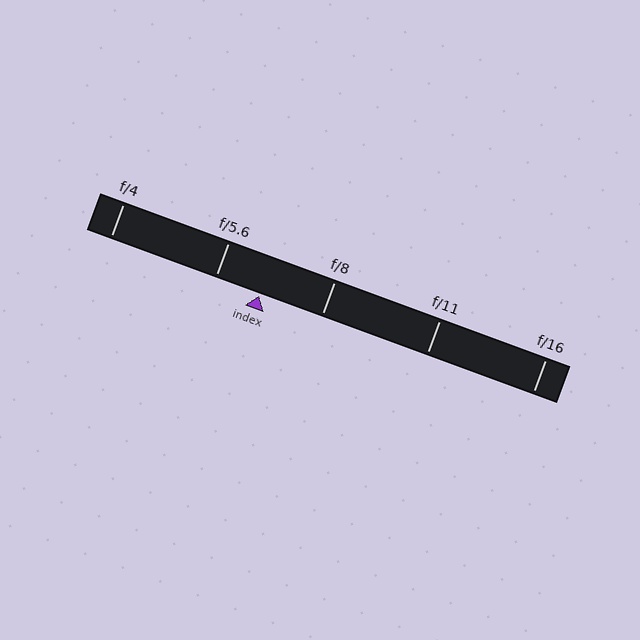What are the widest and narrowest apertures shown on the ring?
The widest aperture shown is f/4 and the narrowest is f/16.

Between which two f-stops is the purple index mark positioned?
The index mark is between f/5.6 and f/8.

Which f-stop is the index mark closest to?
The index mark is closest to f/5.6.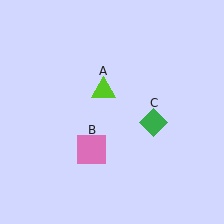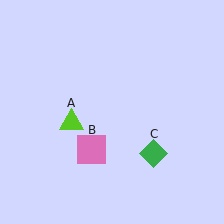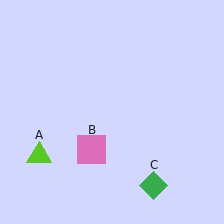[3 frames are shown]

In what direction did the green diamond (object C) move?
The green diamond (object C) moved down.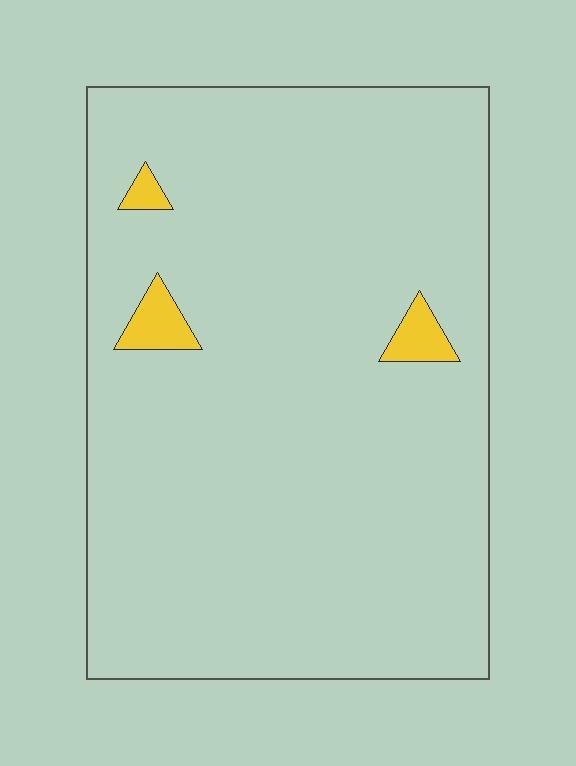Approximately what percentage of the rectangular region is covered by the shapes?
Approximately 5%.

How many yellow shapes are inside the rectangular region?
3.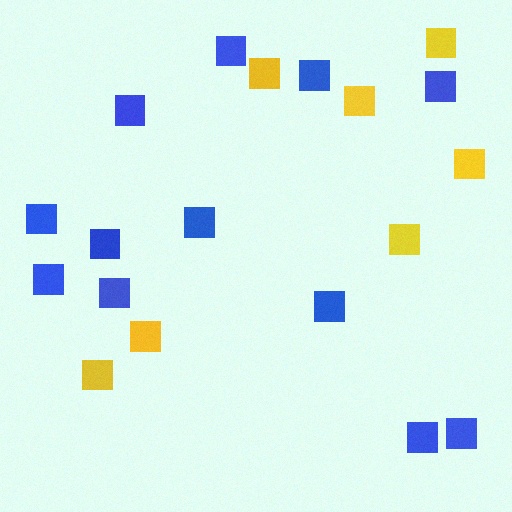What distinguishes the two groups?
There are 2 groups: one group of blue squares (12) and one group of yellow squares (7).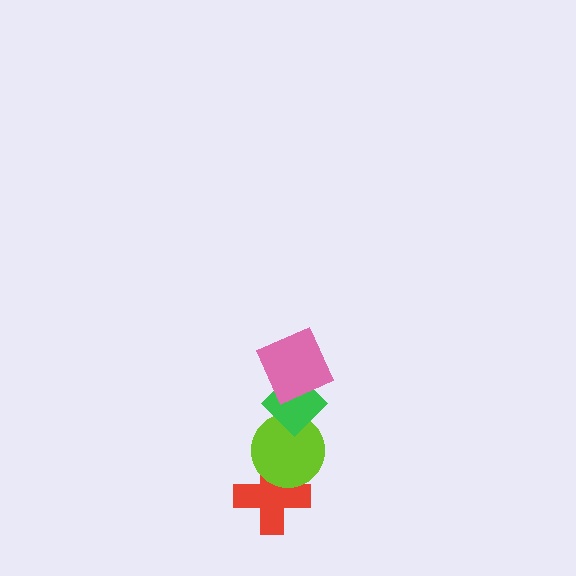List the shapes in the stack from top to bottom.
From top to bottom: the pink square, the green diamond, the lime circle, the red cross.